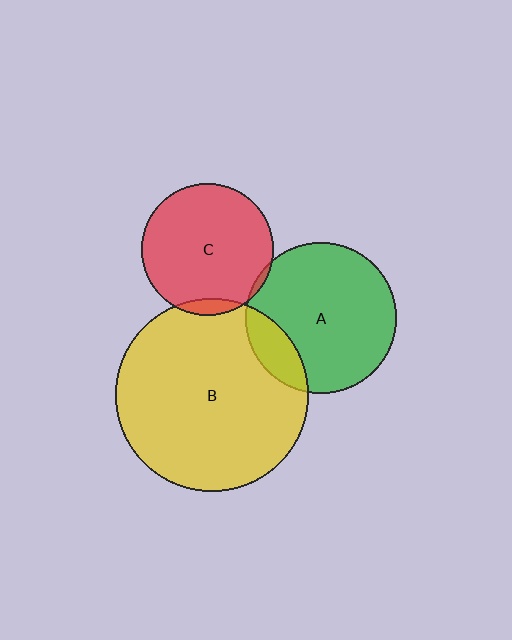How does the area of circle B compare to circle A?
Approximately 1.6 times.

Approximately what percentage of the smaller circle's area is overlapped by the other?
Approximately 5%.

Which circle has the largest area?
Circle B (yellow).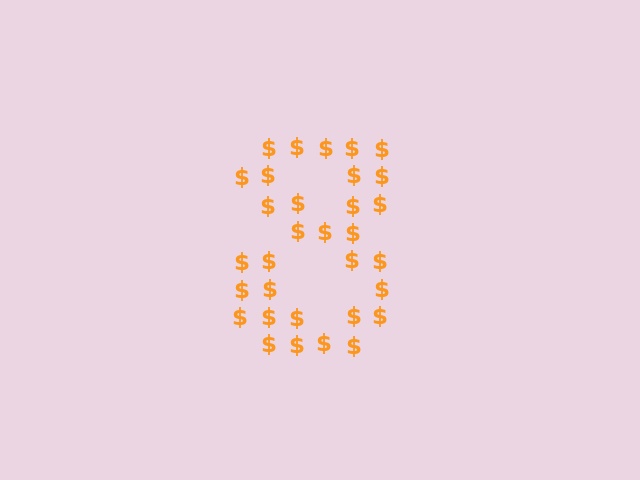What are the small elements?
The small elements are dollar signs.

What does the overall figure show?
The overall figure shows the digit 8.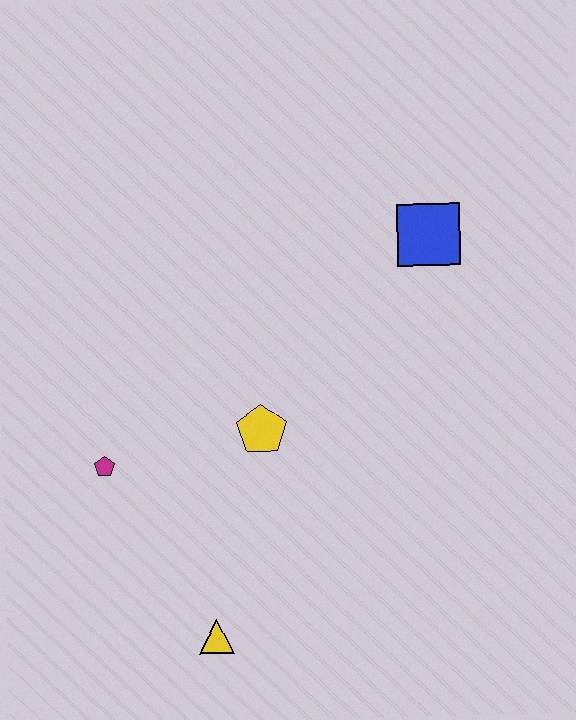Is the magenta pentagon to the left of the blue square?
Yes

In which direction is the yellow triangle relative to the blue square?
The yellow triangle is below the blue square.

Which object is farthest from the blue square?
The yellow triangle is farthest from the blue square.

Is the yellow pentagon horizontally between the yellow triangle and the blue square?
Yes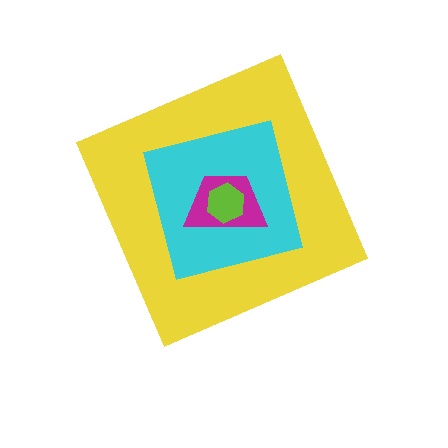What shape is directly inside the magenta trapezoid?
The lime hexagon.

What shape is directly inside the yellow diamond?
The cyan square.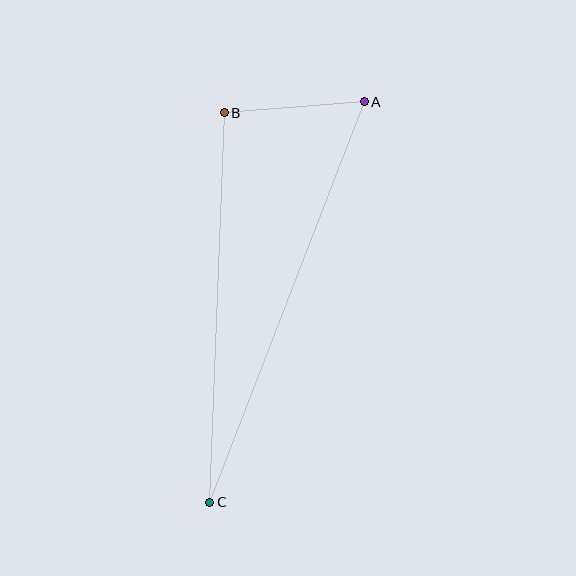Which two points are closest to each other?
Points A and B are closest to each other.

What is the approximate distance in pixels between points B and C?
The distance between B and C is approximately 390 pixels.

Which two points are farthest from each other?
Points A and C are farthest from each other.